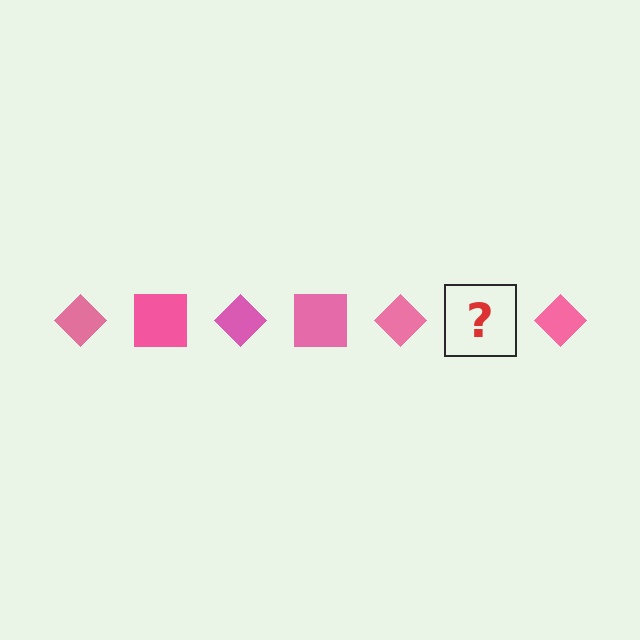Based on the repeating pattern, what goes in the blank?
The blank should be a pink square.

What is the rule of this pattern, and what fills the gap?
The rule is that the pattern cycles through diamond, square shapes in pink. The gap should be filled with a pink square.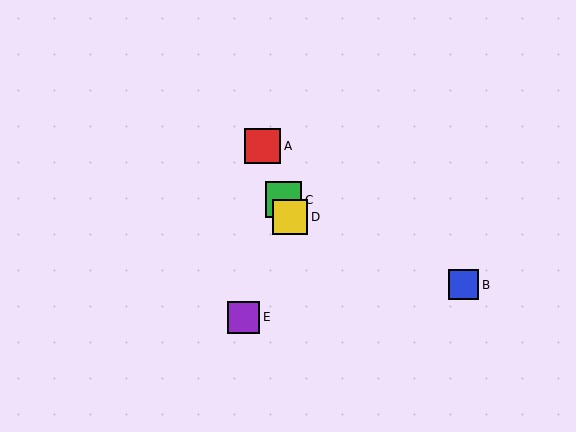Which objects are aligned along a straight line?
Objects A, C, D are aligned along a straight line.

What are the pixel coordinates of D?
Object D is at (290, 217).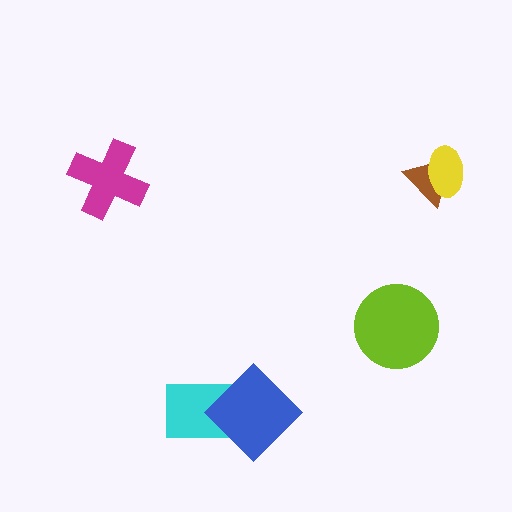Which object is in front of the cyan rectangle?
The blue diamond is in front of the cyan rectangle.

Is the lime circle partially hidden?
No, no other shape covers it.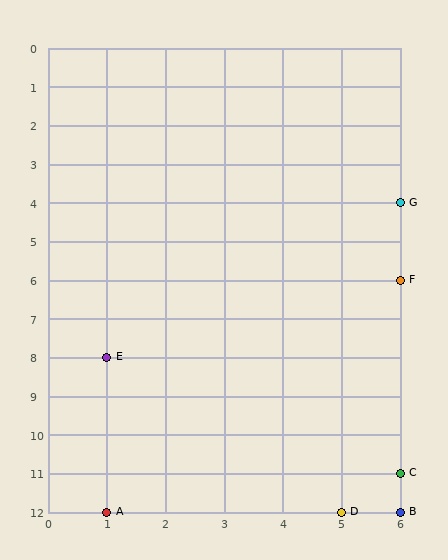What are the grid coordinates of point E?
Point E is at grid coordinates (1, 8).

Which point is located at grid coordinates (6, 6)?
Point F is at (6, 6).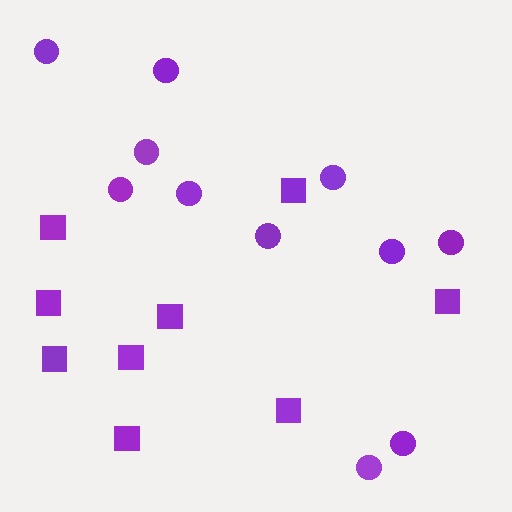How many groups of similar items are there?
There are 2 groups: one group of squares (9) and one group of circles (11).